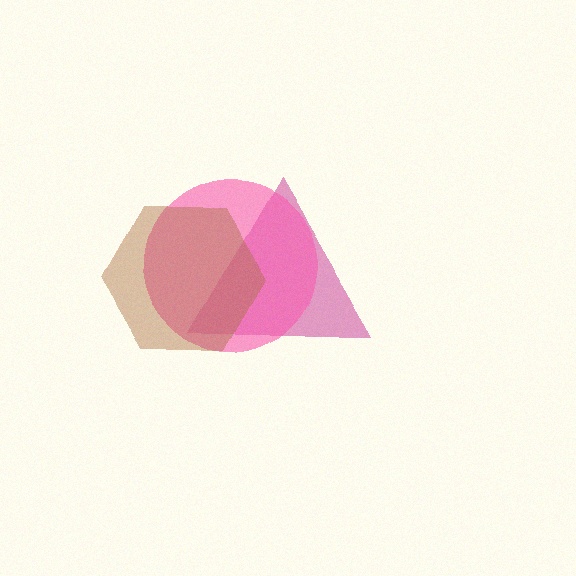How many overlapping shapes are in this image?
There are 3 overlapping shapes in the image.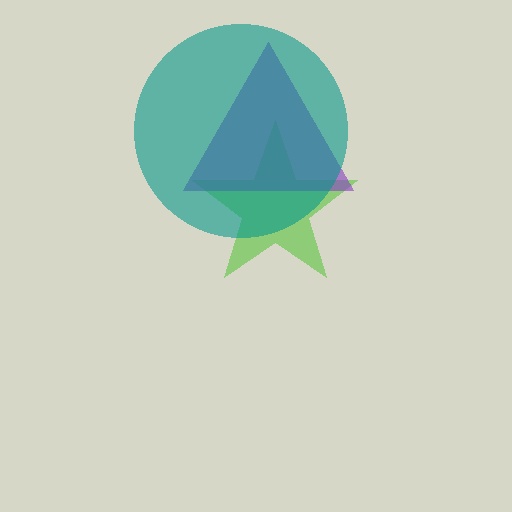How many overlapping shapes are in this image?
There are 3 overlapping shapes in the image.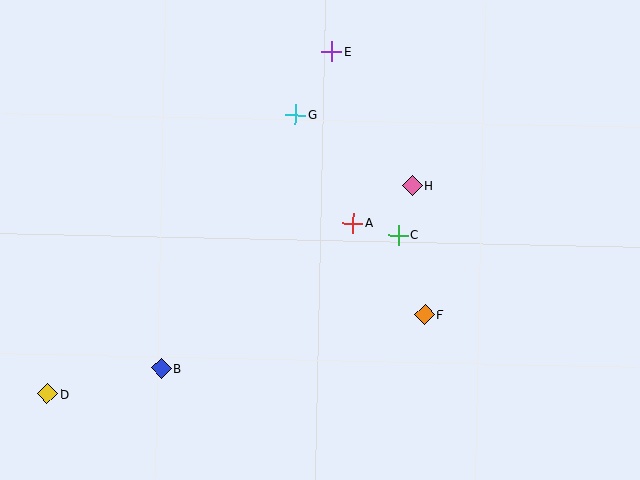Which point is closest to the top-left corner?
Point G is closest to the top-left corner.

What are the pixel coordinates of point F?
Point F is at (425, 315).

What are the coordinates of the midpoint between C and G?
The midpoint between C and G is at (347, 175).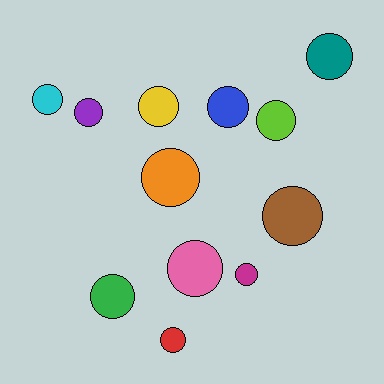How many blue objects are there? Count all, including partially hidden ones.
There is 1 blue object.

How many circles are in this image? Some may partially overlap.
There are 12 circles.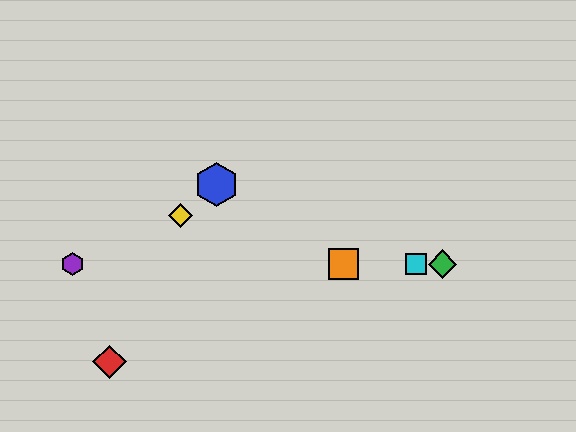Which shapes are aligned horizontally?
The green diamond, the purple hexagon, the orange square, the cyan square are aligned horizontally.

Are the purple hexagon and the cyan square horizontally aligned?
Yes, both are at y≈264.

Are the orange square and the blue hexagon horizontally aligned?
No, the orange square is at y≈264 and the blue hexagon is at y≈185.